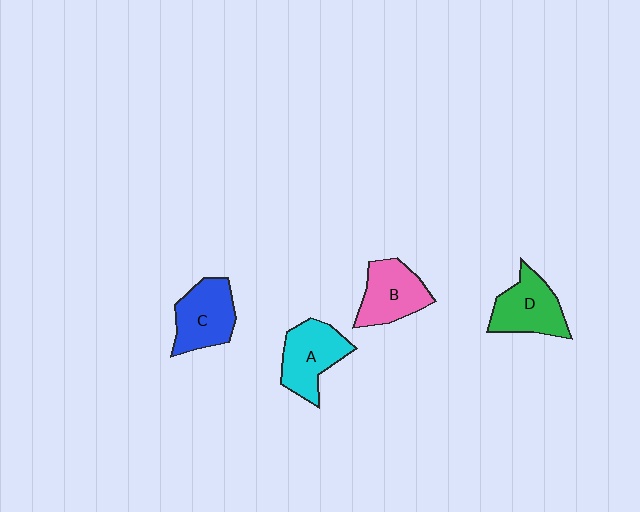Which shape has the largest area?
Shape C (blue).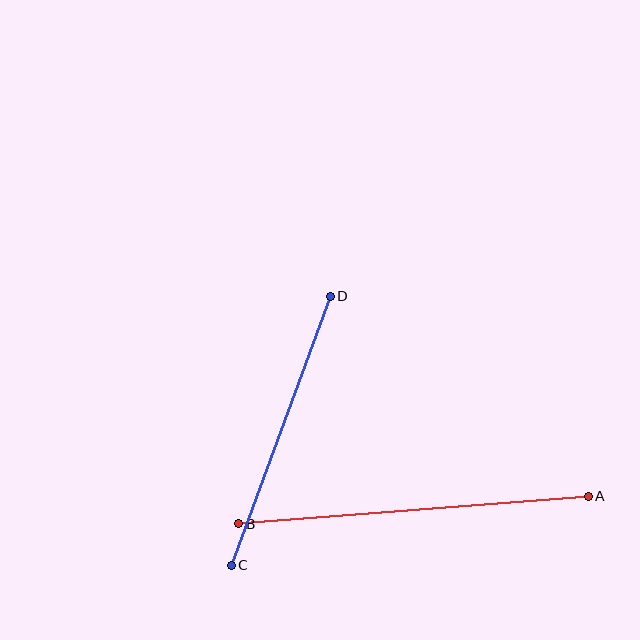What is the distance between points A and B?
The distance is approximately 350 pixels.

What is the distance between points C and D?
The distance is approximately 287 pixels.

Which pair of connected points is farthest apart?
Points A and B are farthest apart.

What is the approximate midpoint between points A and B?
The midpoint is at approximately (413, 510) pixels.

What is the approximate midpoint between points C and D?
The midpoint is at approximately (281, 431) pixels.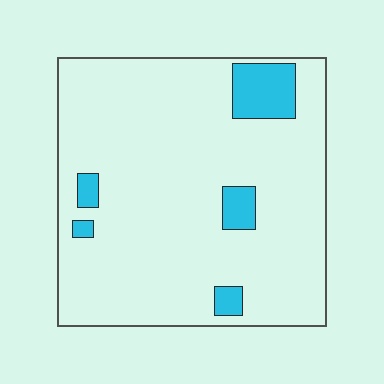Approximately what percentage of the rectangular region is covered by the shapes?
Approximately 10%.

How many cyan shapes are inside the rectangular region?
5.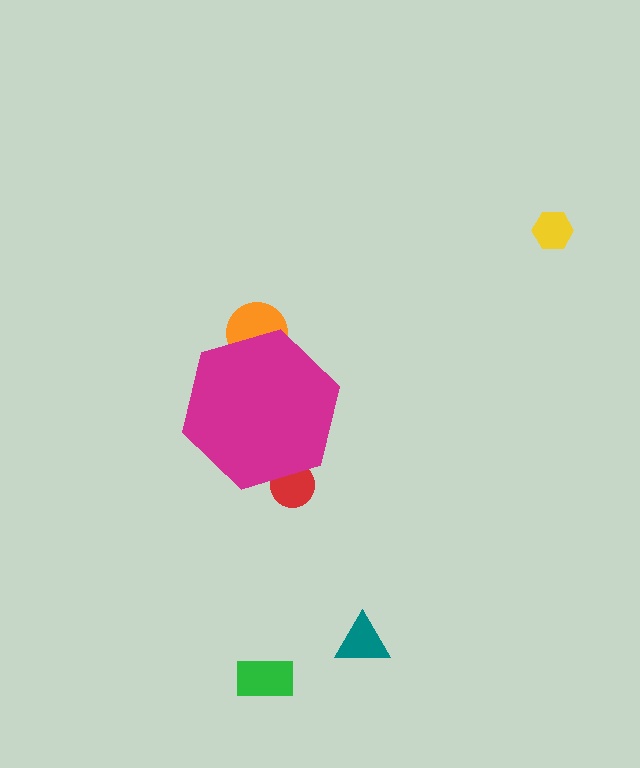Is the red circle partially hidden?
Yes, the red circle is partially hidden behind the magenta hexagon.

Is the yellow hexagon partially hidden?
No, the yellow hexagon is fully visible.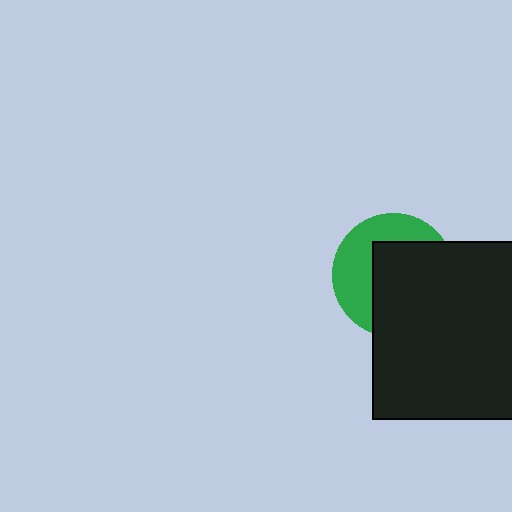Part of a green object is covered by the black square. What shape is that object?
It is a circle.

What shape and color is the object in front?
The object in front is a black square.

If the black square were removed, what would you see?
You would see the complete green circle.